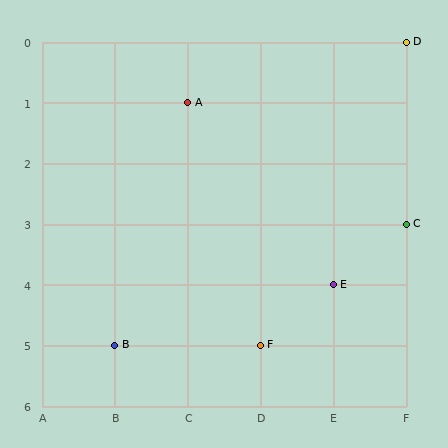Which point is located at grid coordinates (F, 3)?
Point C is at (F, 3).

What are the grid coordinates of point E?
Point E is at grid coordinates (E, 4).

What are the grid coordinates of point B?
Point B is at grid coordinates (B, 5).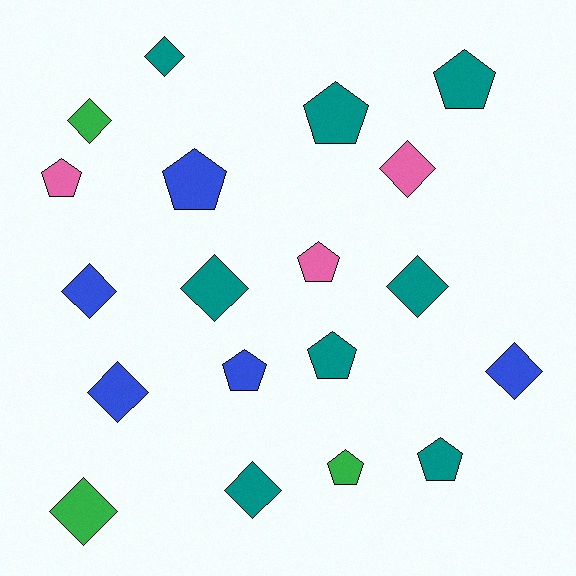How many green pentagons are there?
There is 1 green pentagon.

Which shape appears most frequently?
Diamond, with 10 objects.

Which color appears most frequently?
Teal, with 8 objects.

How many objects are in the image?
There are 19 objects.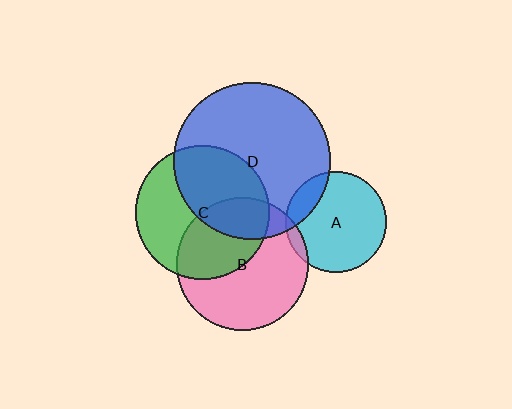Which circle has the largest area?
Circle D (blue).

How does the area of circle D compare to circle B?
Approximately 1.4 times.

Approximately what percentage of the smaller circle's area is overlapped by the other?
Approximately 5%.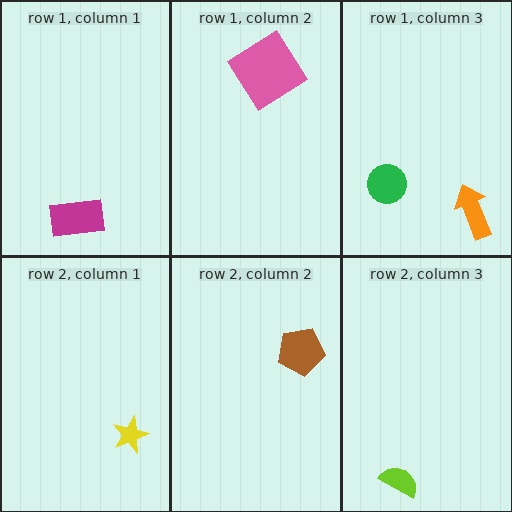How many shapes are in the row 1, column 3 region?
2.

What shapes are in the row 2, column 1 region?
The yellow star.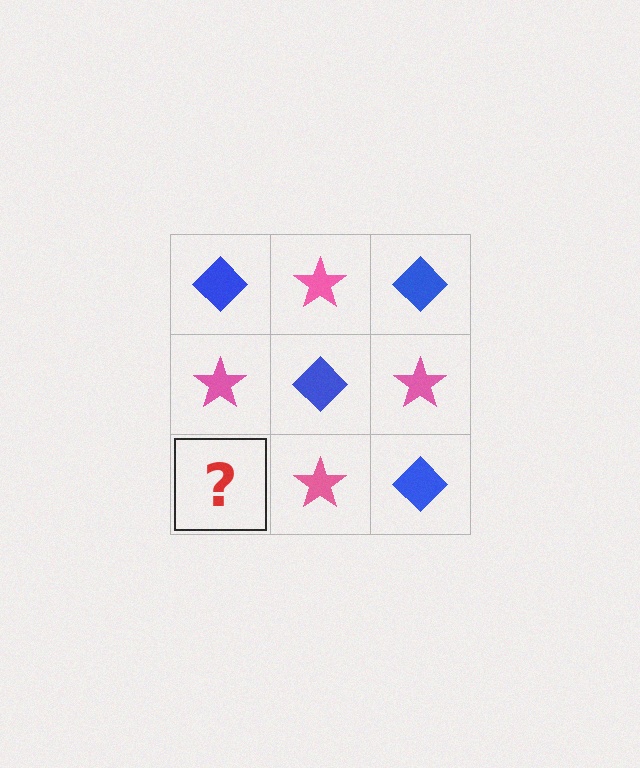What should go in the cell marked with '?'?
The missing cell should contain a blue diamond.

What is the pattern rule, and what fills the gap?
The rule is that it alternates blue diamond and pink star in a checkerboard pattern. The gap should be filled with a blue diamond.